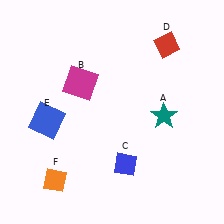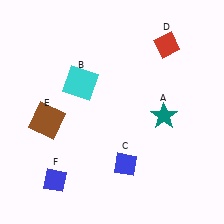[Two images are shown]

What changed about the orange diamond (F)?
In Image 1, F is orange. In Image 2, it changed to blue.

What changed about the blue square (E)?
In Image 1, E is blue. In Image 2, it changed to brown.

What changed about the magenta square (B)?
In Image 1, B is magenta. In Image 2, it changed to cyan.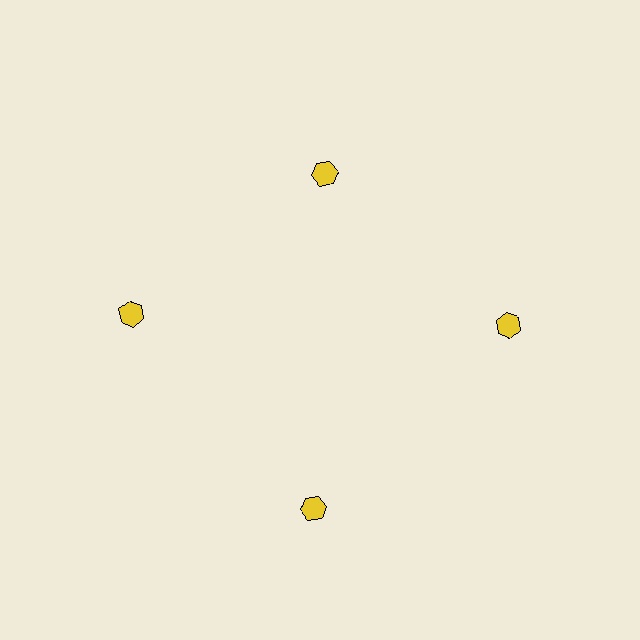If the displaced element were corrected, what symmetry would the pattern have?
It would have 4-fold rotational symmetry — the pattern would map onto itself every 90 degrees.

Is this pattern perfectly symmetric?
No. The 4 yellow hexagons are arranged in a ring, but one element near the 12 o'clock position is pulled inward toward the center, breaking the 4-fold rotational symmetry.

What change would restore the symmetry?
The symmetry would be restored by moving it outward, back onto the ring so that all 4 hexagons sit at equal angles and equal distance from the center.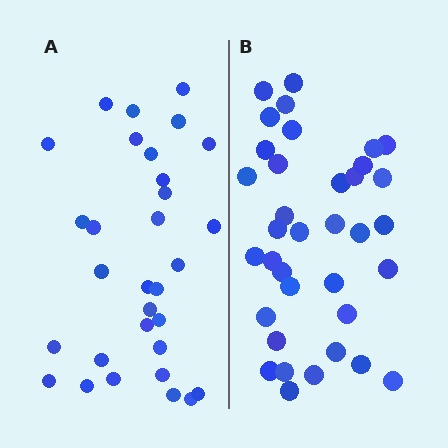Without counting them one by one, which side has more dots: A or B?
Region B (the right region) has more dots.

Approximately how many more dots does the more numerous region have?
Region B has about 5 more dots than region A.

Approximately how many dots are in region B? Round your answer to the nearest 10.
About 40 dots. (The exact count is 36, which rounds to 40.)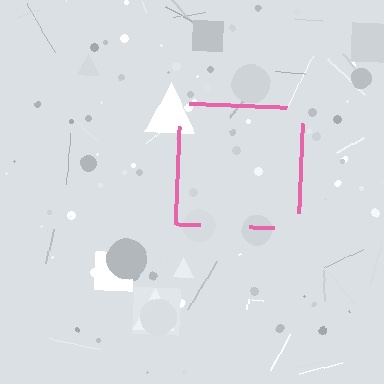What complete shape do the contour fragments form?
The contour fragments form a square.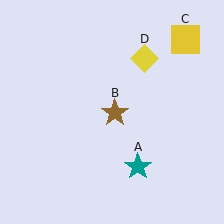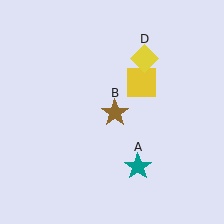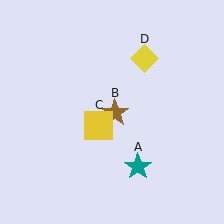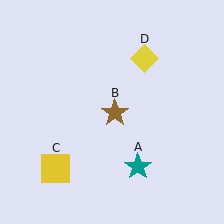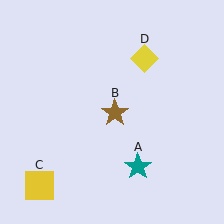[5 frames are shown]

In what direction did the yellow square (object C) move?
The yellow square (object C) moved down and to the left.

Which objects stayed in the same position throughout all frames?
Teal star (object A) and brown star (object B) and yellow diamond (object D) remained stationary.